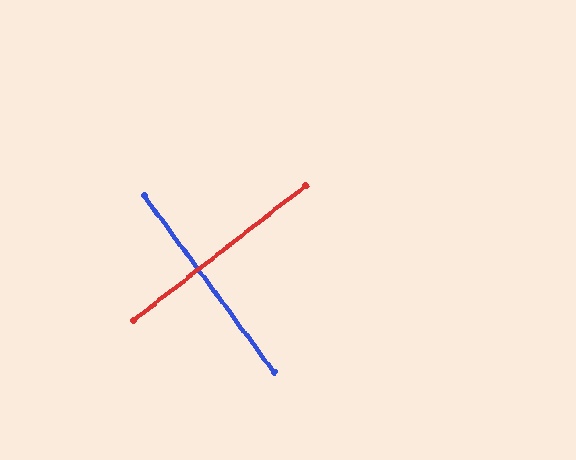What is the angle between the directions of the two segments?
Approximately 88 degrees.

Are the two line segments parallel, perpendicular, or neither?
Perpendicular — they meet at approximately 88°.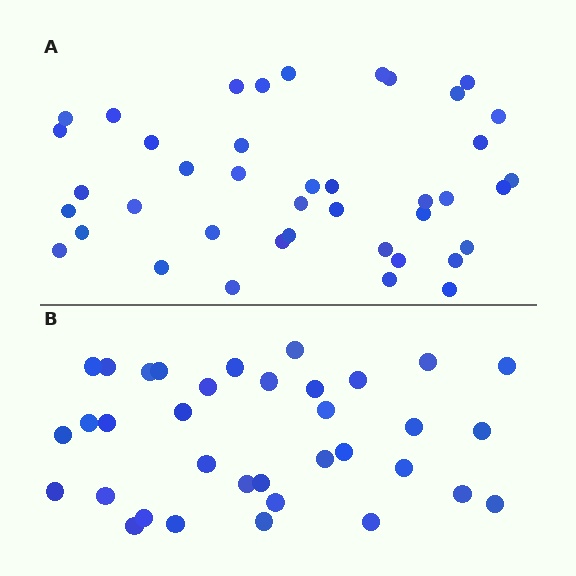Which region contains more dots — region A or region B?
Region A (the top region) has more dots.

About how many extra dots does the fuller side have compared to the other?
Region A has about 6 more dots than region B.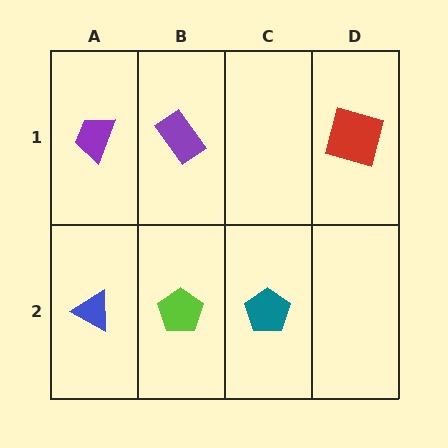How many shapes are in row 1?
3 shapes.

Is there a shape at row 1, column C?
No, that cell is empty.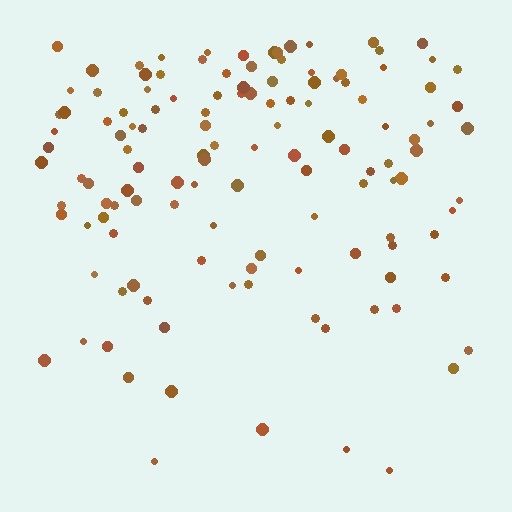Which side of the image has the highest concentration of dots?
The top.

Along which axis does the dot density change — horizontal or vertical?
Vertical.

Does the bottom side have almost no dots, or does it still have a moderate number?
Still a moderate number, just noticeably fewer than the top.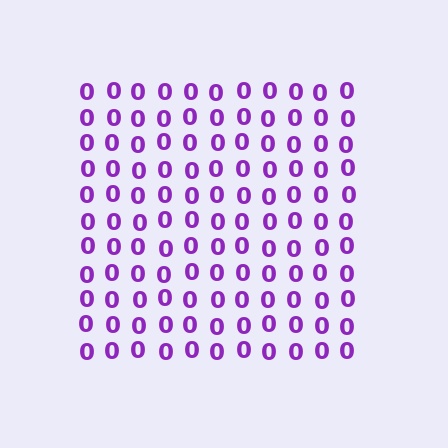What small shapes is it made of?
It is made of small digit 0's.